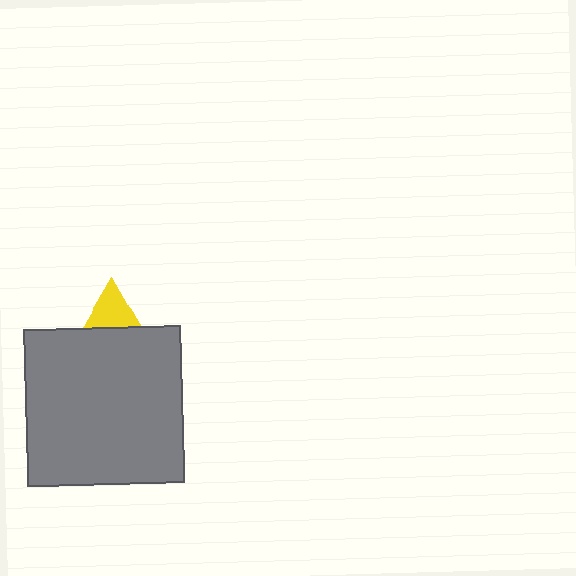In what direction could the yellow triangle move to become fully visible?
The yellow triangle could move up. That would shift it out from behind the gray square entirely.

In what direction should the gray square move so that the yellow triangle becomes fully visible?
The gray square should move down. That is the shortest direction to clear the overlap and leave the yellow triangle fully visible.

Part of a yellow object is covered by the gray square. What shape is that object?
It is a triangle.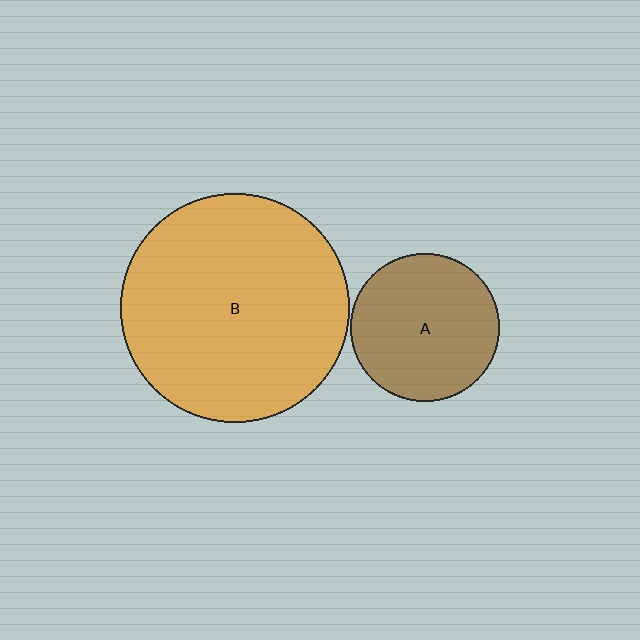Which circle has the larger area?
Circle B (orange).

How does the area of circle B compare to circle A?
Approximately 2.4 times.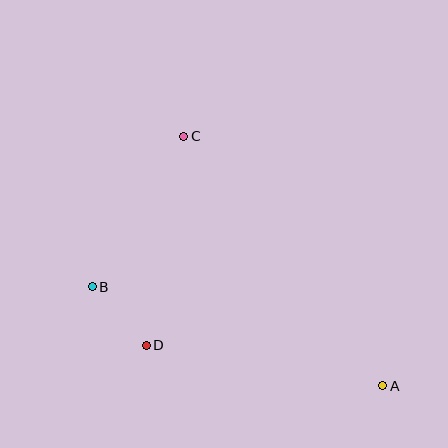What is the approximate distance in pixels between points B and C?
The distance between B and C is approximately 176 pixels.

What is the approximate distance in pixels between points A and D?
The distance between A and D is approximately 240 pixels.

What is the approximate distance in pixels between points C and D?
The distance between C and D is approximately 212 pixels.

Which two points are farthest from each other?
Points A and C are farthest from each other.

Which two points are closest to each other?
Points B and D are closest to each other.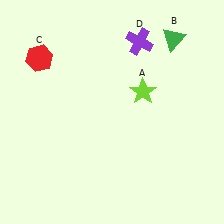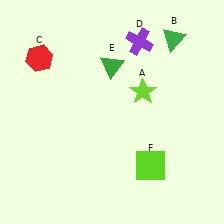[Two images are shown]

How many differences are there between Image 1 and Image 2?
There are 2 differences between the two images.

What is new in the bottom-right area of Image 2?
A lime square (F) was added in the bottom-right area of Image 2.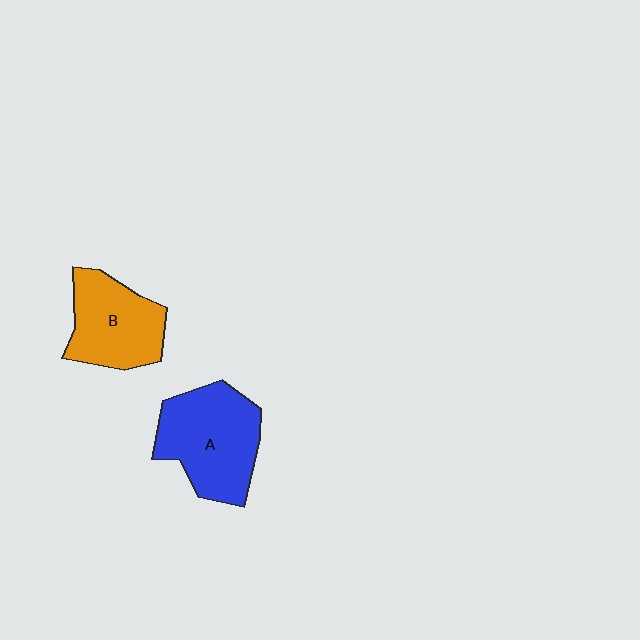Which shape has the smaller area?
Shape B (orange).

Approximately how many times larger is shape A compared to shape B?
Approximately 1.2 times.